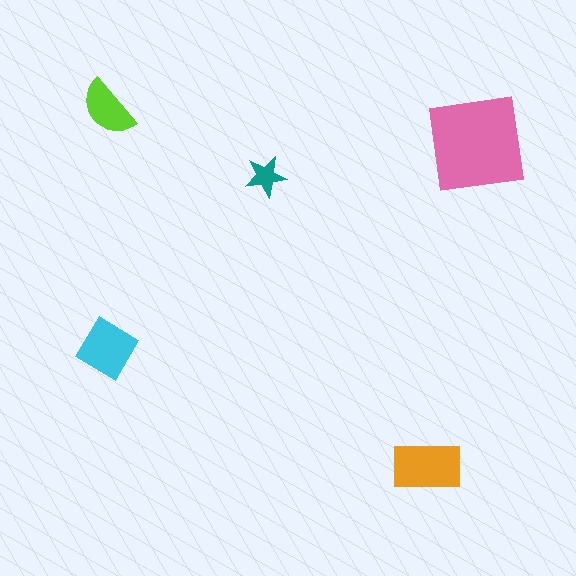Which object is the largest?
The pink square.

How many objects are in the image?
There are 5 objects in the image.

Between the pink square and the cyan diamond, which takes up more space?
The pink square.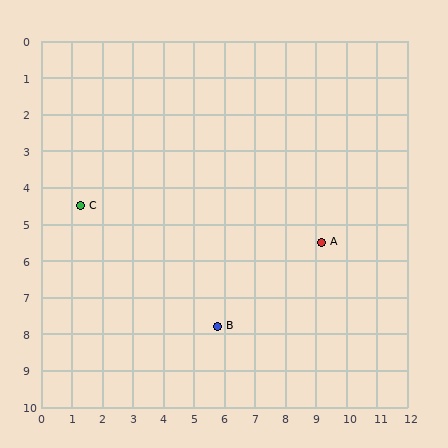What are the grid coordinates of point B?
Point B is at approximately (5.8, 7.8).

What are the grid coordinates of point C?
Point C is at approximately (1.3, 4.5).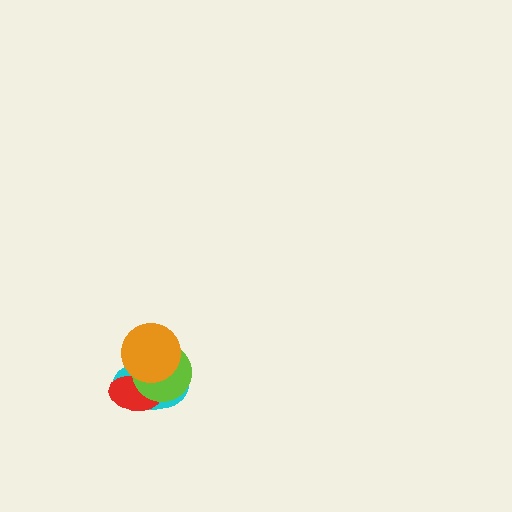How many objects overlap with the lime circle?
3 objects overlap with the lime circle.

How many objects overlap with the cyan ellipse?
3 objects overlap with the cyan ellipse.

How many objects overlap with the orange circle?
3 objects overlap with the orange circle.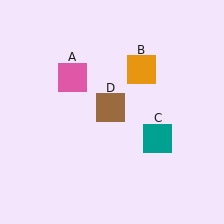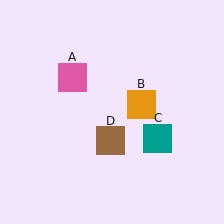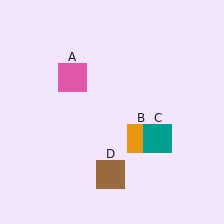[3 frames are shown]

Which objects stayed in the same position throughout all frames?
Pink square (object A) and teal square (object C) remained stationary.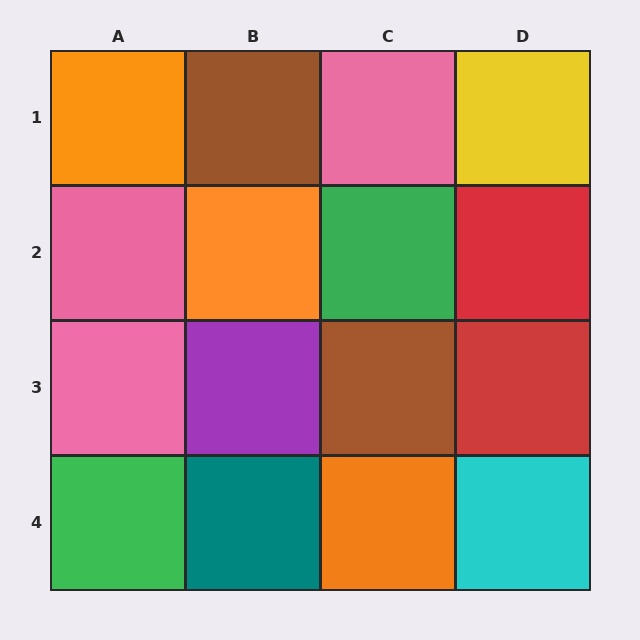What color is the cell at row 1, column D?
Yellow.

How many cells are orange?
3 cells are orange.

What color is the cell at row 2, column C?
Green.